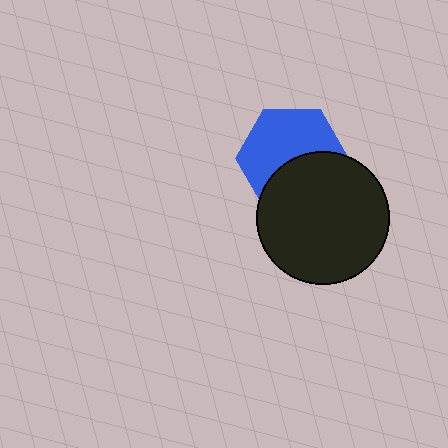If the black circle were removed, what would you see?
You would see the complete blue hexagon.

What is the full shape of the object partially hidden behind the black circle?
The partially hidden object is a blue hexagon.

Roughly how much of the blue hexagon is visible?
About half of it is visible (roughly 58%).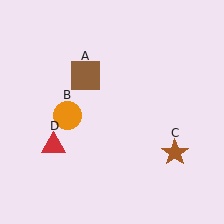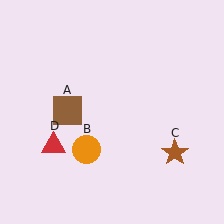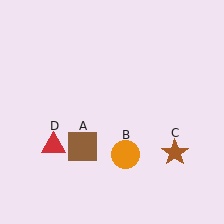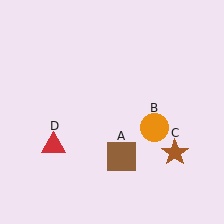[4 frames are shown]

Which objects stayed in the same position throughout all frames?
Brown star (object C) and red triangle (object D) remained stationary.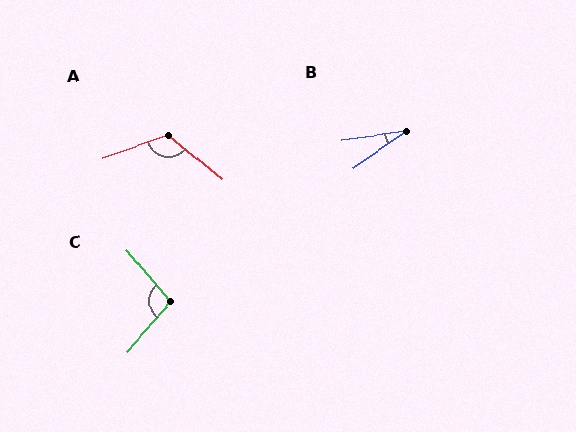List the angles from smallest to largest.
B (26°), C (99°), A (121°).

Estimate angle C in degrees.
Approximately 99 degrees.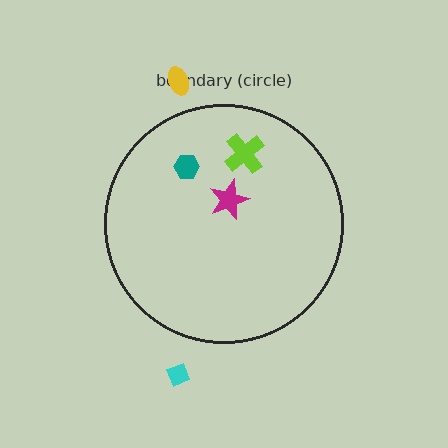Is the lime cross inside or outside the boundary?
Inside.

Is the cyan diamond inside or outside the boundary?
Outside.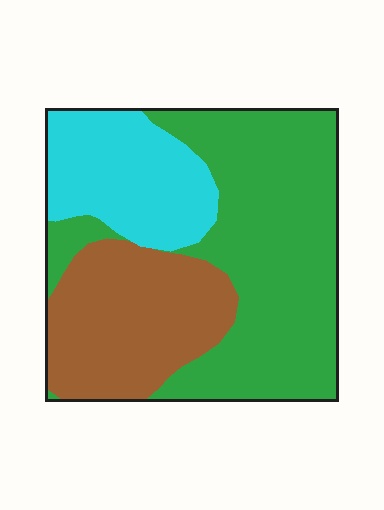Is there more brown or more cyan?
Brown.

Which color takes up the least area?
Cyan, at roughly 20%.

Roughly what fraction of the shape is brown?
Brown covers roughly 30% of the shape.